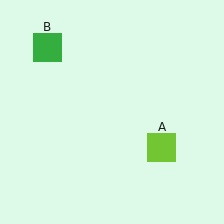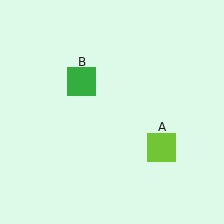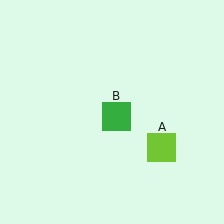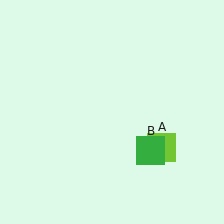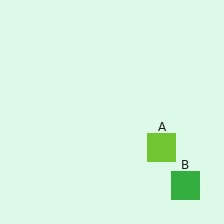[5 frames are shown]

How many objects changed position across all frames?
1 object changed position: green square (object B).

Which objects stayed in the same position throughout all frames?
Lime square (object A) remained stationary.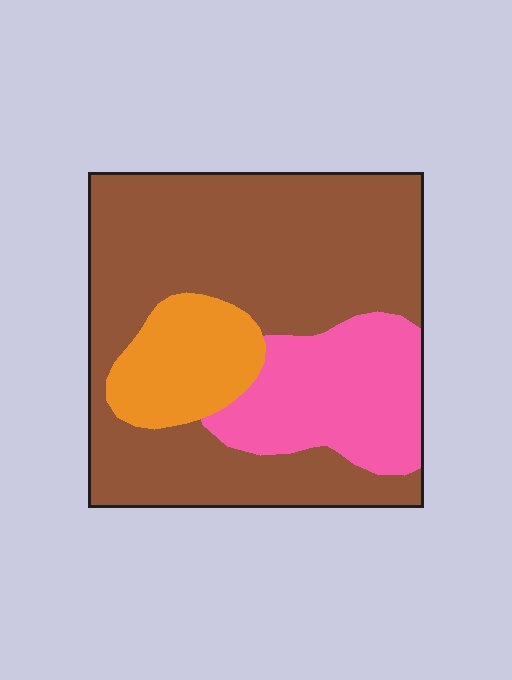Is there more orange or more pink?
Pink.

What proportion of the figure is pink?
Pink takes up less than a quarter of the figure.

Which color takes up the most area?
Brown, at roughly 65%.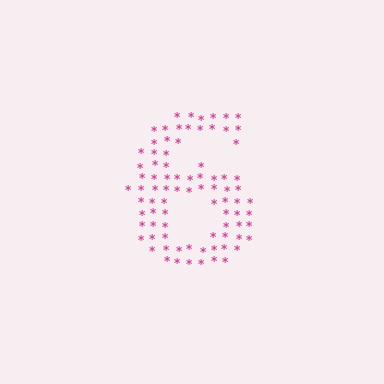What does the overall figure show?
The overall figure shows the digit 6.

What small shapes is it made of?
It is made of small asterisks.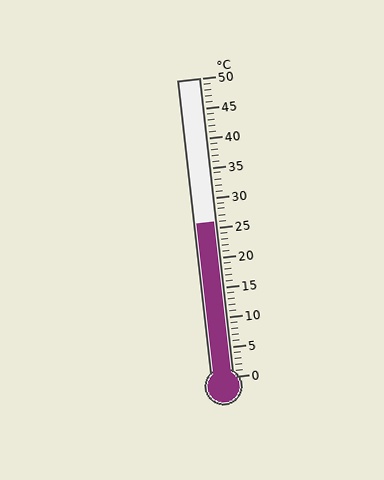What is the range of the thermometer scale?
The thermometer scale ranges from 0°C to 50°C.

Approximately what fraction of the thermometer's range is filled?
The thermometer is filled to approximately 50% of its range.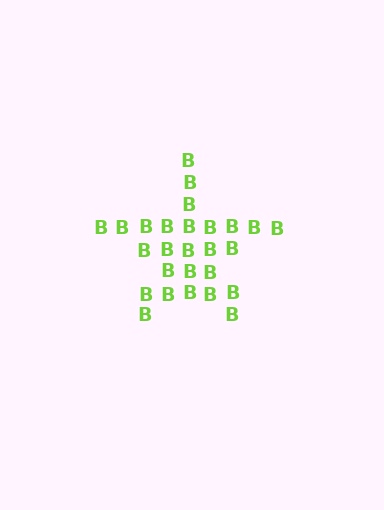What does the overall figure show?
The overall figure shows a star.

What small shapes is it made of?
It is made of small letter B's.